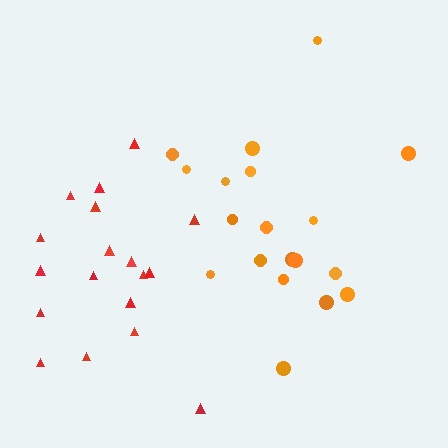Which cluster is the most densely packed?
Orange.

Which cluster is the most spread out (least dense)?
Red.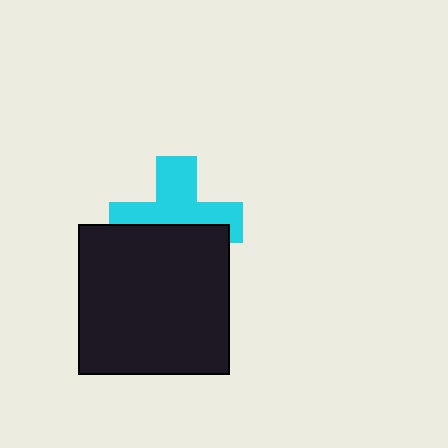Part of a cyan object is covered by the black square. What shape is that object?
It is a cross.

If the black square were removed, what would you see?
You would see the complete cyan cross.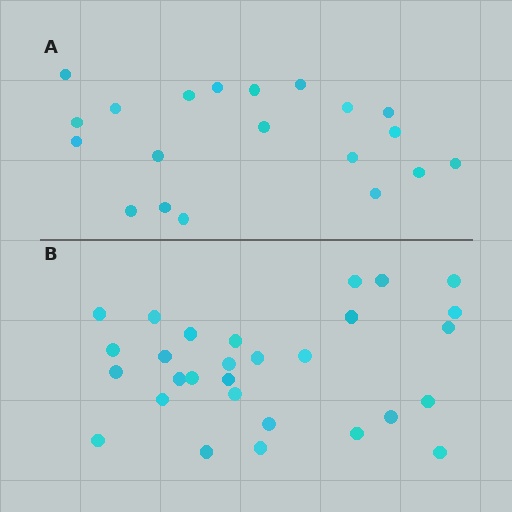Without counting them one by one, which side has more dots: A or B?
Region B (the bottom region) has more dots.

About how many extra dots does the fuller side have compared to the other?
Region B has roughly 8 or so more dots than region A.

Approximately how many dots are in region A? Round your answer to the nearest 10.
About 20 dots.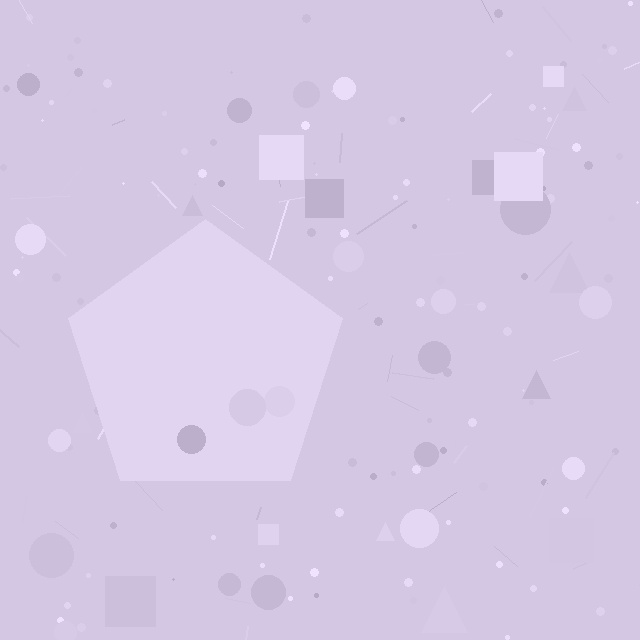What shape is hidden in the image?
A pentagon is hidden in the image.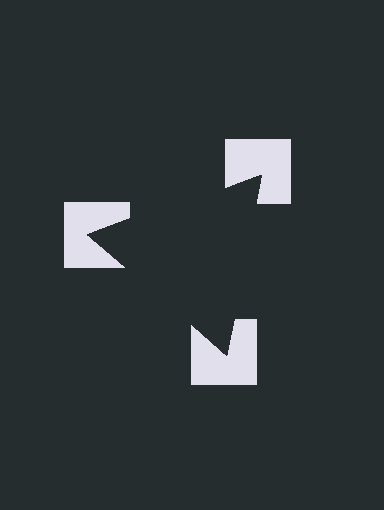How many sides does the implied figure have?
3 sides.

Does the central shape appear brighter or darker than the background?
It typically appears slightly darker than the background, even though no actual brightness change is drawn.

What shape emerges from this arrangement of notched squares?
An illusory triangle — its edges are inferred from the aligned wedge cuts in the notched squares, not physically drawn.